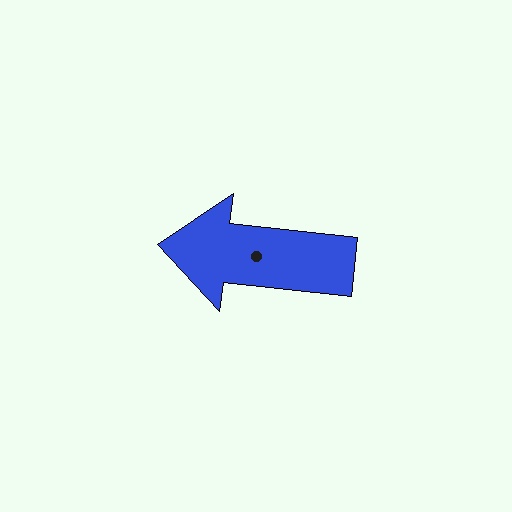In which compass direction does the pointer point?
West.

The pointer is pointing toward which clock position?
Roughly 9 o'clock.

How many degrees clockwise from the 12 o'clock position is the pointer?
Approximately 276 degrees.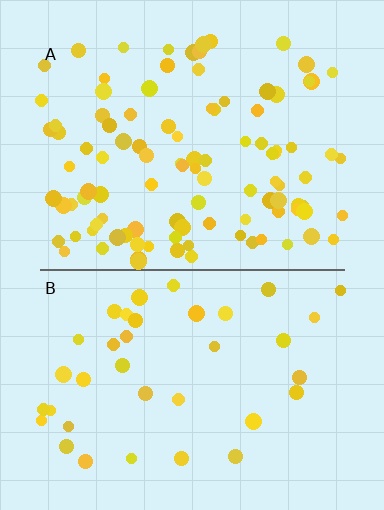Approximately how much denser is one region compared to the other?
Approximately 2.8× — region A over region B.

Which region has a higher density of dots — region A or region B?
A (the top).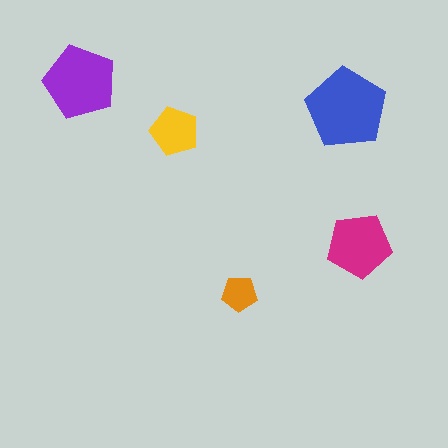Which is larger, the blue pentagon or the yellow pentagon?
The blue one.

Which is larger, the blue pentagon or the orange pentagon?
The blue one.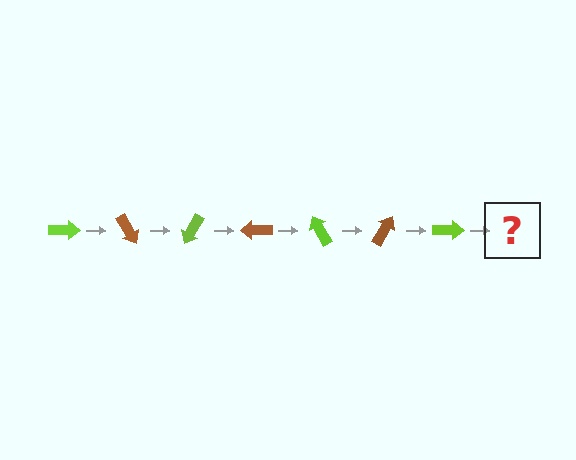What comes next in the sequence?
The next element should be a brown arrow, rotated 420 degrees from the start.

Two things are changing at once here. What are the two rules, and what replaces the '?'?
The two rules are that it rotates 60 degrees each step and the color cycles through lime and brown. The '?' should be a brown arrow, rotated 420 degrees from the start.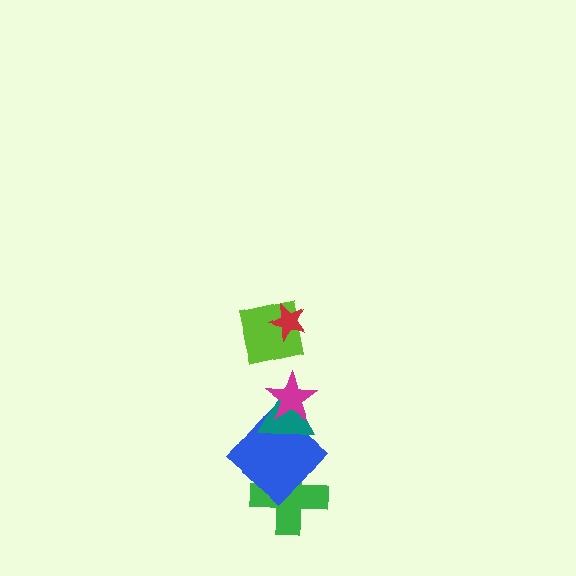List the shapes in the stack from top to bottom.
From top to bottom: the red star, the lime square, the magenta star, the teal triangle, the blue diamond, the green cross.